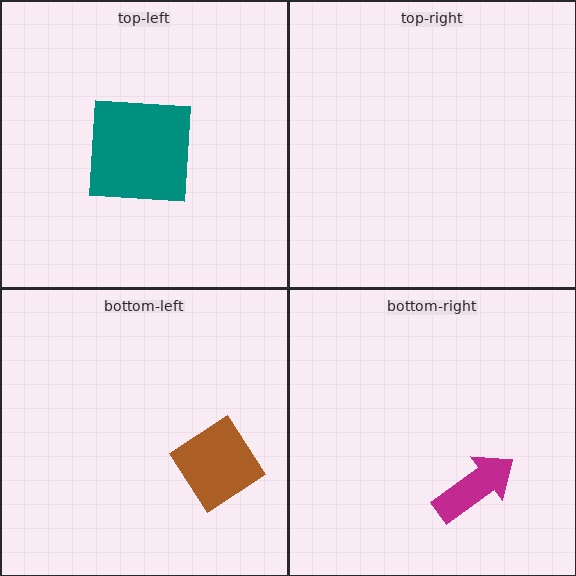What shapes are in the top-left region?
The teal square.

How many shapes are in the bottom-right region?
1.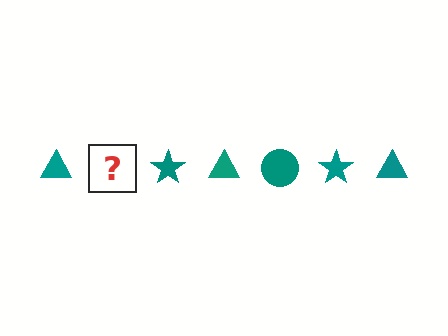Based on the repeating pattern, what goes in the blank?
The blank should be a teal circle.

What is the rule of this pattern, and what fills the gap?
The rule is that the pattern cycles through triangle, circle, star shapes in teal. The gap should be filled with a teal circle.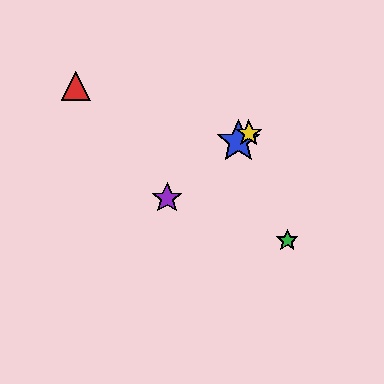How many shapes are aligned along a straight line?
3 shapes (the blue star, the yellow star, the purple star) are aligned along a straight line.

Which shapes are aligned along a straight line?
The blue star, the yellow star, the purple star are aligned along a straight line.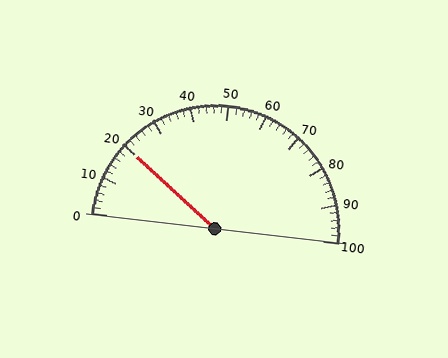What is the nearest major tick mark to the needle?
The nearest major tick mark is 20.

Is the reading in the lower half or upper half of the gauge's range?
The reading is in the lower half of the range (0 to 100).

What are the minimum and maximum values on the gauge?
The gauge ranges from 0 to 100.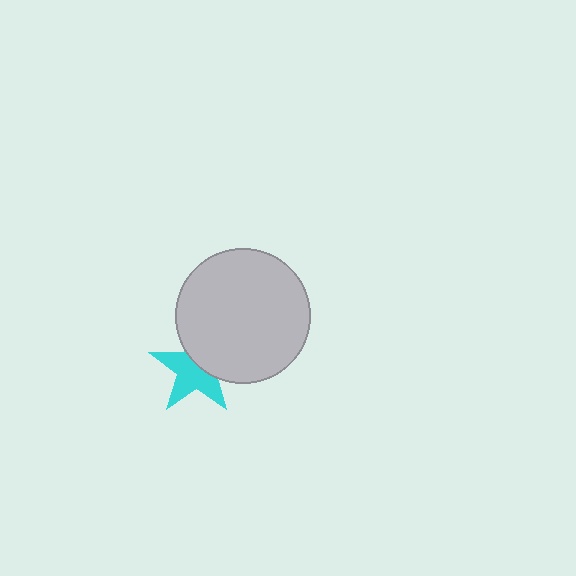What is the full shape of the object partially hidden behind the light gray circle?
The partially hidden object is a cyan star.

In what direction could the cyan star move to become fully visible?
The cyan star could move toward the lower-left. That would shift it out from behind the light gray circle entirely.